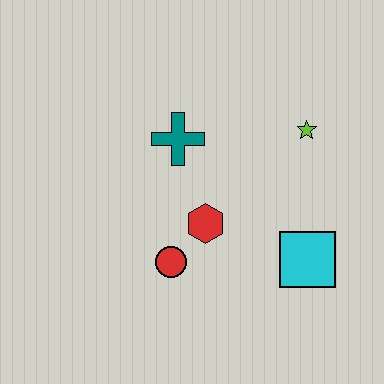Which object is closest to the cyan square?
The red hexagon is closest to the cyan square.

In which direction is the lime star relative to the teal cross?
The lime star is to the right of the teal cross.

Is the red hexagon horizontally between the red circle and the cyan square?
Yes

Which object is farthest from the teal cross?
The cyan square is farthest from the teal cross.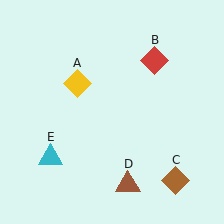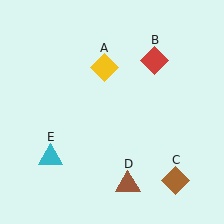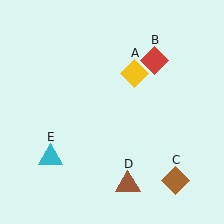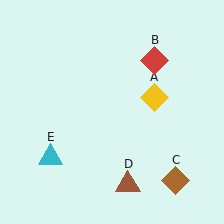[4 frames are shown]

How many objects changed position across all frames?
1 object changed position: yellow diamond (object A).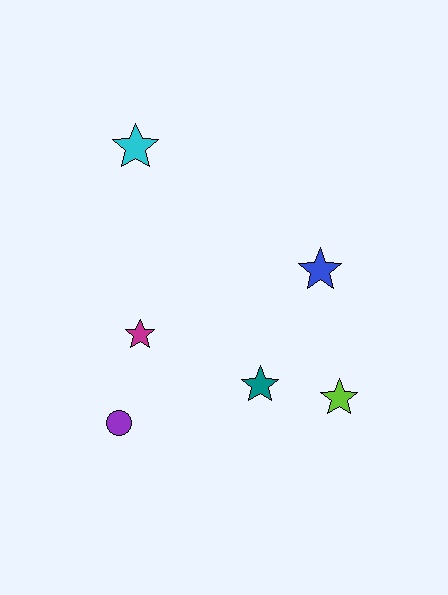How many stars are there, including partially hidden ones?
There are 5 stars.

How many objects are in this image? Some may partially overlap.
There are 6 objects.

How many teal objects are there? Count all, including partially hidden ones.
There is 1 teal object.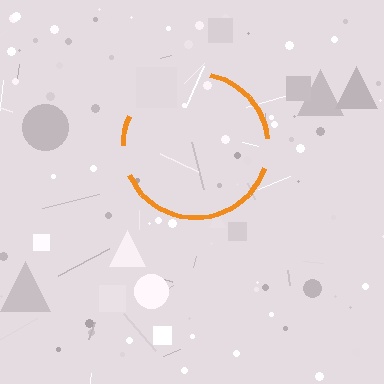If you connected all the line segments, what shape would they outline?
They would outline a circle.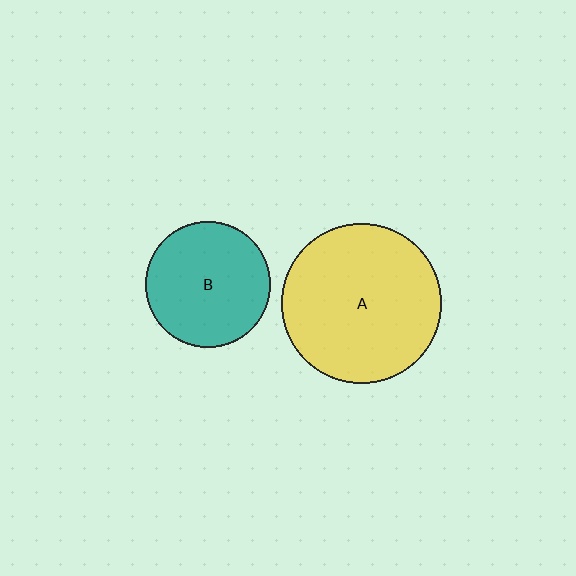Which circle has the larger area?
Circle A (yellow).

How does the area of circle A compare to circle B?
Approximately 1.6 times.